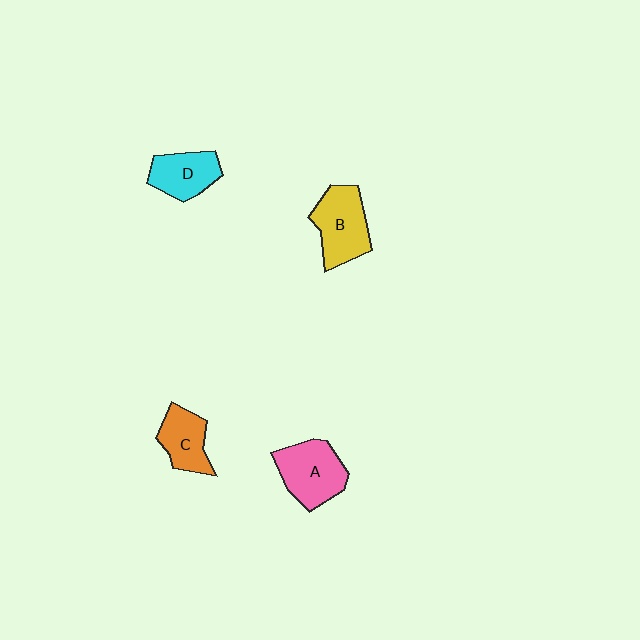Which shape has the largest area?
Shape A (pink).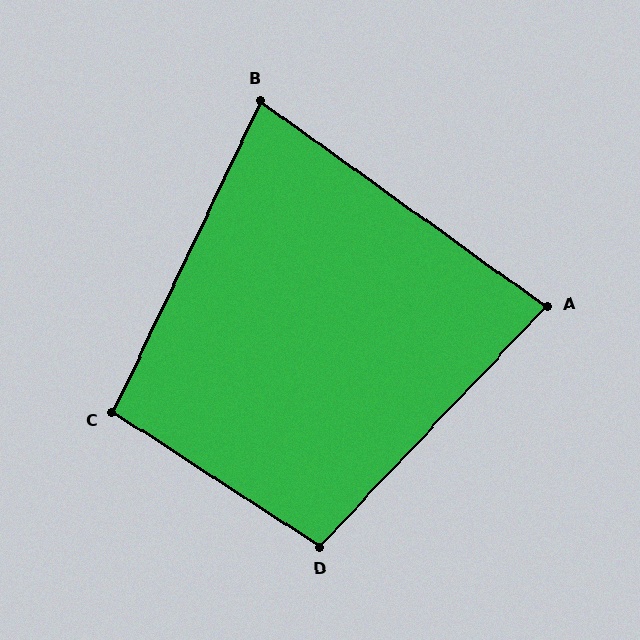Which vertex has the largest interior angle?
D, at approximately 100 degrees.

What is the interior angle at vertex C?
Approximately 98 degrees (obtuse).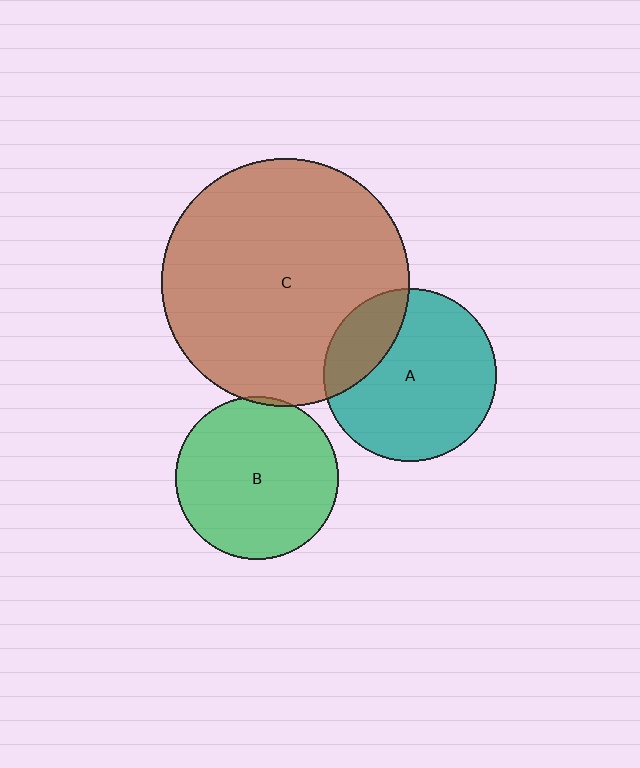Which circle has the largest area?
Circle C (brown).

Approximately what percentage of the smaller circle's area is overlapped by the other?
Approximately 20%.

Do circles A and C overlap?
Yes.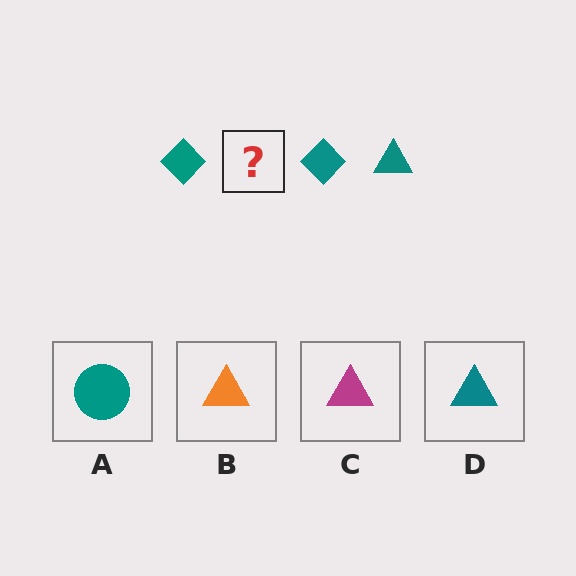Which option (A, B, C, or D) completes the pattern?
D.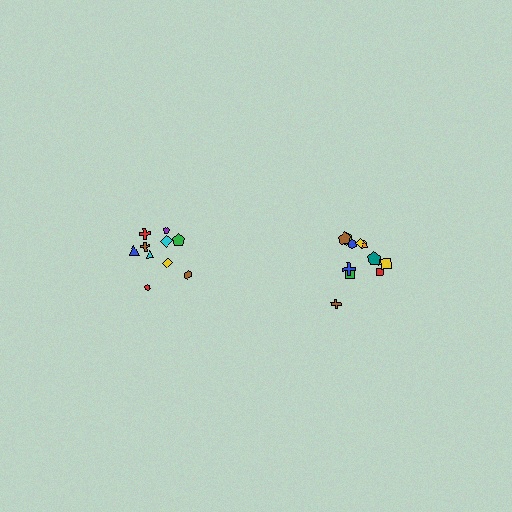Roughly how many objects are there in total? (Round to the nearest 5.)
Roughly 20 objects in total.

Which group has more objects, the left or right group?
The right group.